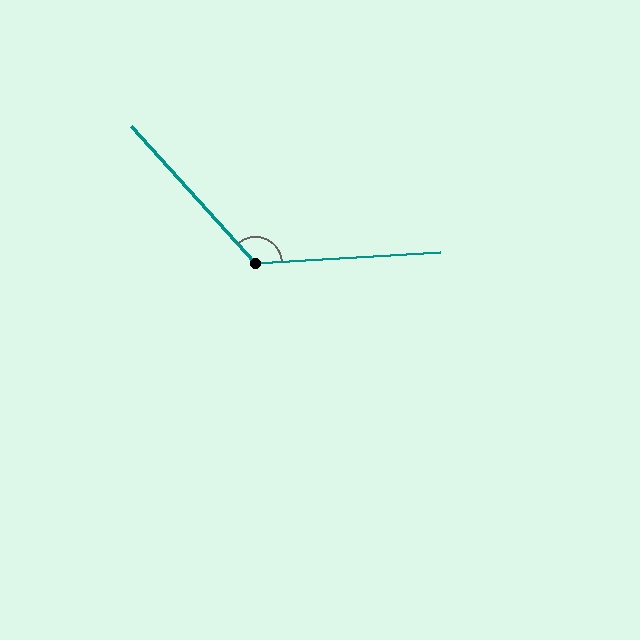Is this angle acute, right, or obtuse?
It is obtuse.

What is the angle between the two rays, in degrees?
Approximately 129 degrees.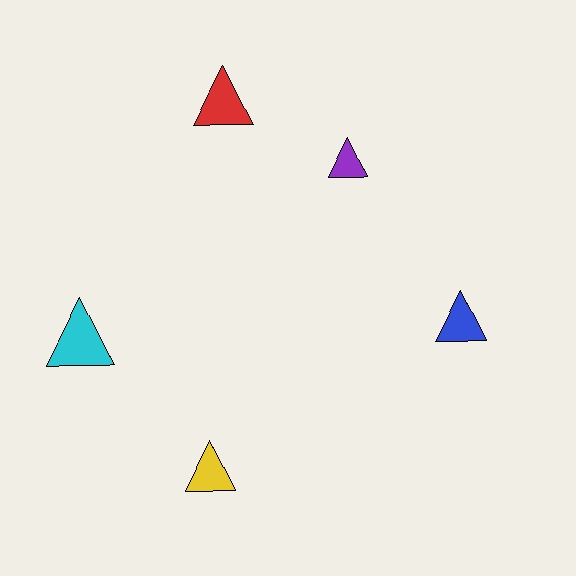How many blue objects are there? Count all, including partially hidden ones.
There is 1 blue object.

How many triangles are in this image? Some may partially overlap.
There are 5 triangles.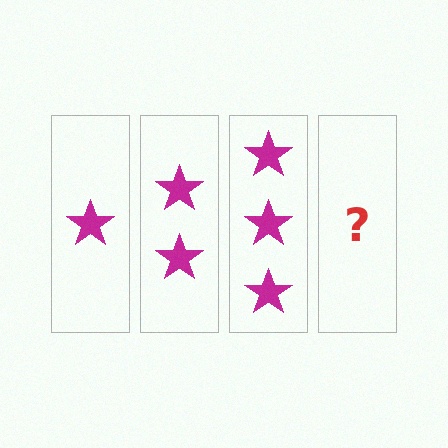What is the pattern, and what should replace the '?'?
The pattern is that each step adds one more star. The '?' should be 4 stars.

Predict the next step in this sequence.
The next step is 4 stars.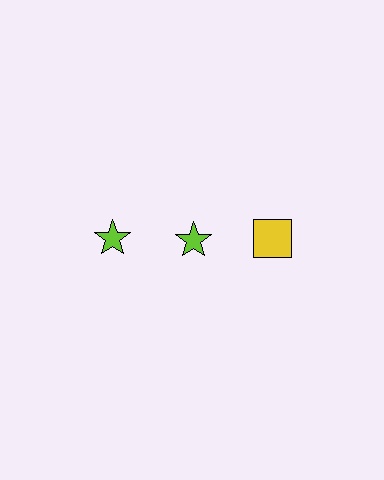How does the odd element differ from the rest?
It differs in both color (yellow instead of lime) and shape (square instead of star).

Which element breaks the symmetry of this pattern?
The yellow square in the top row, center column breaks the symmetry. All other shapes are lime stars.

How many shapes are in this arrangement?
There are 3 shapes arranged in a grid pattern.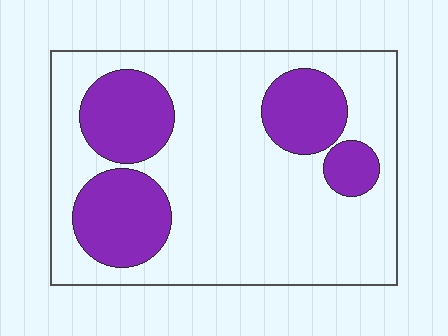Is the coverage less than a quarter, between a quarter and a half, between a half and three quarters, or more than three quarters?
Between a quarter and a half.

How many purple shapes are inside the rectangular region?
4.